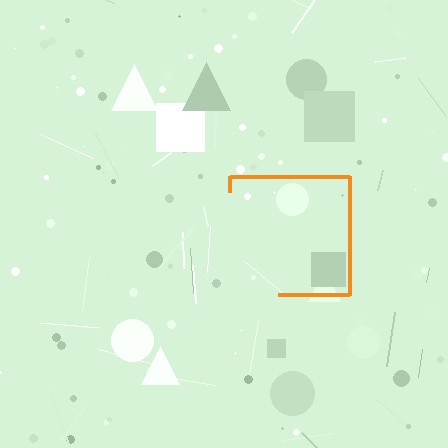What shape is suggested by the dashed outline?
The dashed outline suggests a square.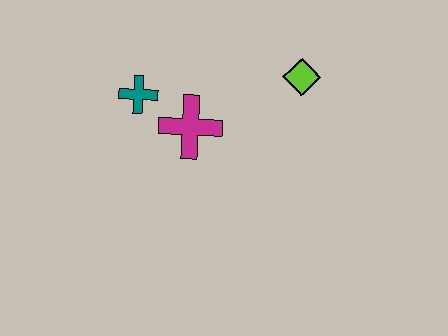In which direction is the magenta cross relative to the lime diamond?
The magenta cross is to the left of the lime diamond.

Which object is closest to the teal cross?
The magenta cross is closest to the teal cross.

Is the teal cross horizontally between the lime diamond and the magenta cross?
No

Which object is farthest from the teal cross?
The lime diamond is farthest from the teal cross.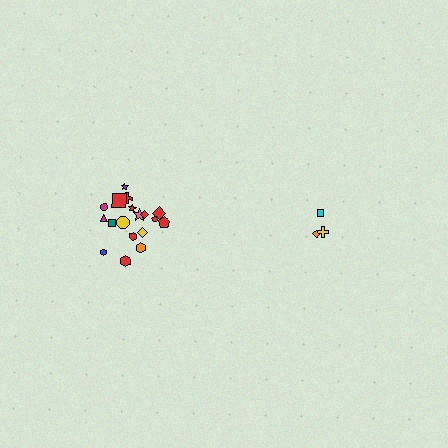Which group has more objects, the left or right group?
The left group.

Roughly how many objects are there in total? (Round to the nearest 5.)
Roughly 20 objects in total.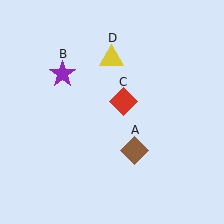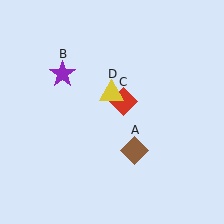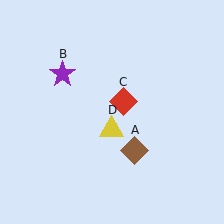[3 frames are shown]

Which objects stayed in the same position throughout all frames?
Brown diamond (object A) and purple star (object B) and red diamond (object C) remained stationary.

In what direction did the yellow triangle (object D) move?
The yellow triangle (object D) moved down.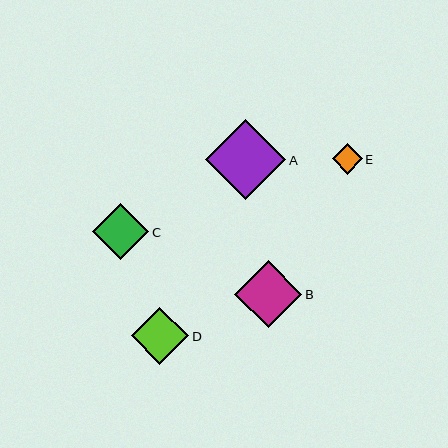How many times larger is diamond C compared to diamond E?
Diamond C is approximately 1.9 times the size of diamond E.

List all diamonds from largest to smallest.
From largest to smallest: A, B, D, C, E.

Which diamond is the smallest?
Diamond E is the smallest with a size of approximately 30 pixels.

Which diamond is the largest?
Diamond A is the largest with a size of approximately 81 pixels.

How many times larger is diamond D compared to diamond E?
Diamond D is approximately 1.9 times the size of diamond E.